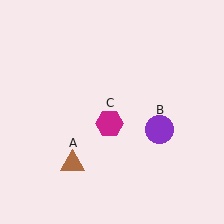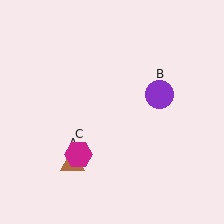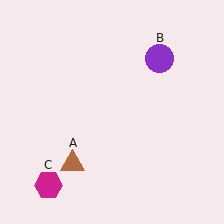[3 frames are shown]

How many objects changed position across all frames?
2 objects changed position: purple circle (object B), magenta hexagon (object C).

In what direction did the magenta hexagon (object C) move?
The magenta hexagon (object C) moved down and to the left.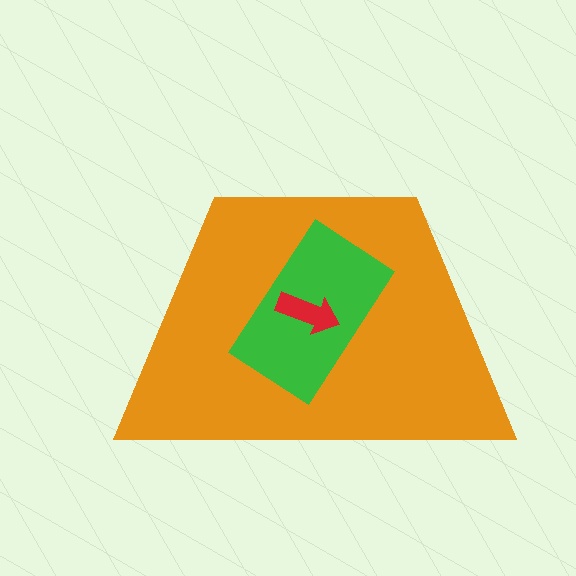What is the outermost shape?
The orange trapezoid.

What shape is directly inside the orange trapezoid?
The green rectangle.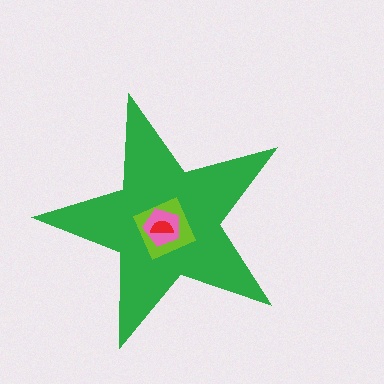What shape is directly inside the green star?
The lime square.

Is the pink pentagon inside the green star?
Yes.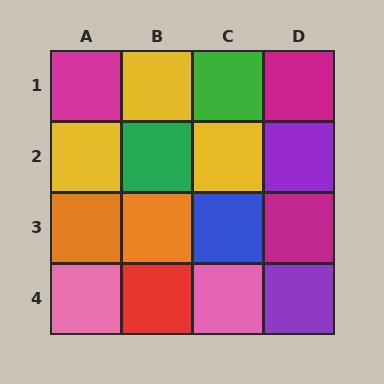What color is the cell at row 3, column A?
Orange.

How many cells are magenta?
3 cells are magenta.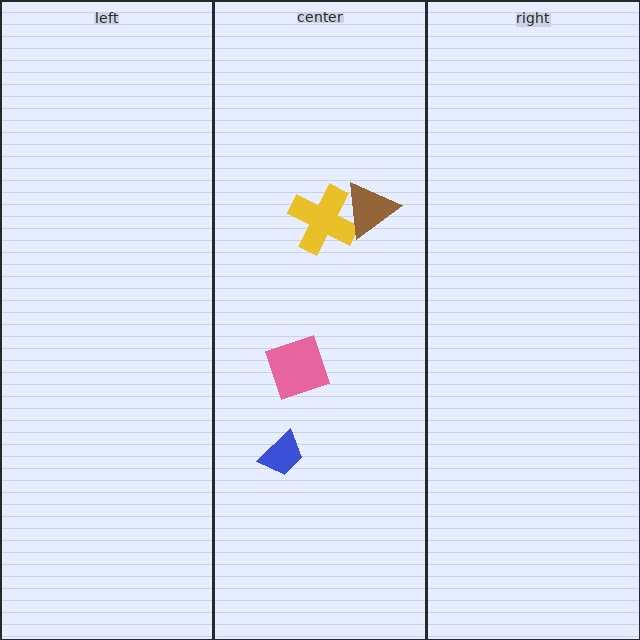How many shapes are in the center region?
4.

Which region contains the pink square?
The center region.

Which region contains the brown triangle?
The center region.